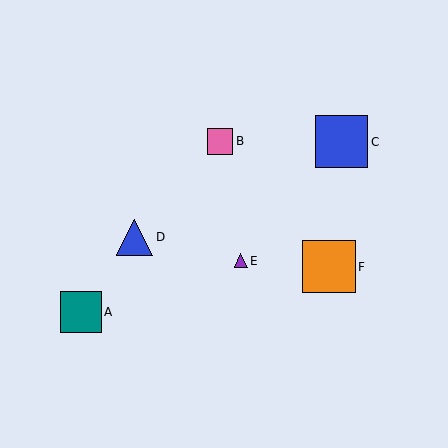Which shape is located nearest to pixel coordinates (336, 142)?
The blue square (labeled C) at (342, 142) is nearest to that location.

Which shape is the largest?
The orange square (labeled F) is the largest.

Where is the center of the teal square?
The center of the teal square is at (81, 312).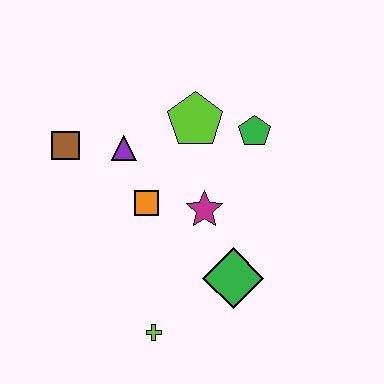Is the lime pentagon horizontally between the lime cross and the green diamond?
Yes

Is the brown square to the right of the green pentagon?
No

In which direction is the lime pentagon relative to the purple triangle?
The lime pentagon is to the right of the purple triangle.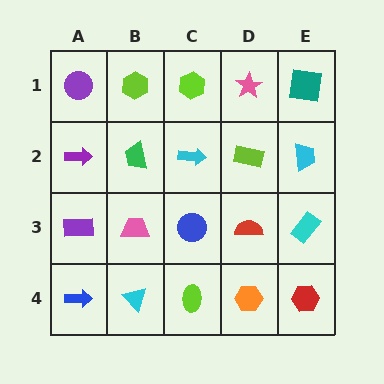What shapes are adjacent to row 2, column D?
A pink star (row 1, column D), a red semicircle (row 3, column D), a cyan arrow (row 2, column C), a cyan trapezoid (row 2, column E).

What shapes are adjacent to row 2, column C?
A lime hexagon (row 1, column C), a blue circle (row 3, column C), a green trapezoid (row 2, column B), a lime rectangle (row 2, column D).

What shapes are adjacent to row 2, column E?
A teal square (row 1, column E), a cyan rectangle (row 3, column E), a lime rectangle (row 2, column D).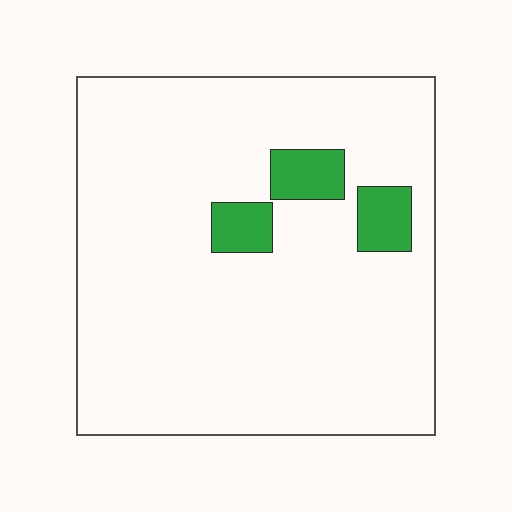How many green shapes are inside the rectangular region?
3.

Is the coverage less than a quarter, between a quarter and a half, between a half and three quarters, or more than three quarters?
Less than a quarter.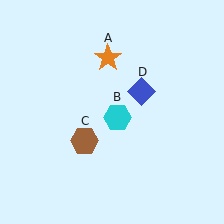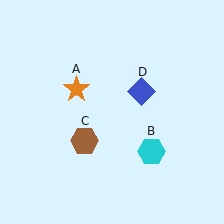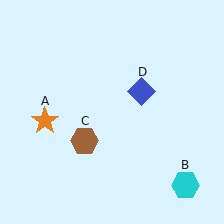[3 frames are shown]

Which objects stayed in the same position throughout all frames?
Brown hexagon (object C) and blue diamond (object D) remained stationary.